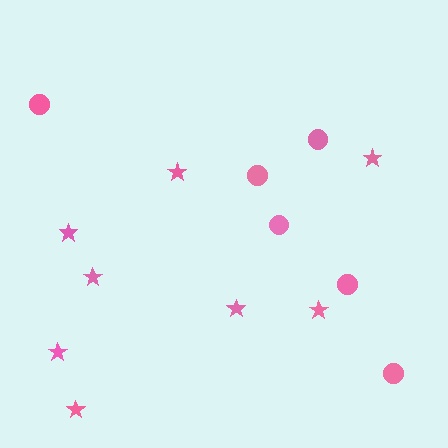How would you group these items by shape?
There are 2 groups: one group of stars (8) and one group of circles (6).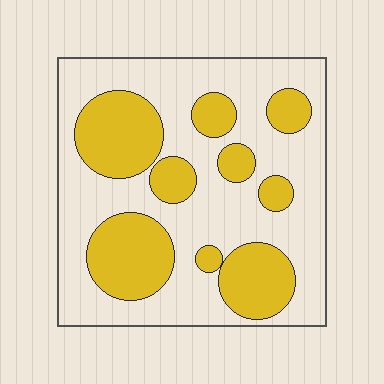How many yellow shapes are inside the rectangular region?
9.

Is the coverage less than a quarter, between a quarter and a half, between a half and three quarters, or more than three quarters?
Between a quarter and a half.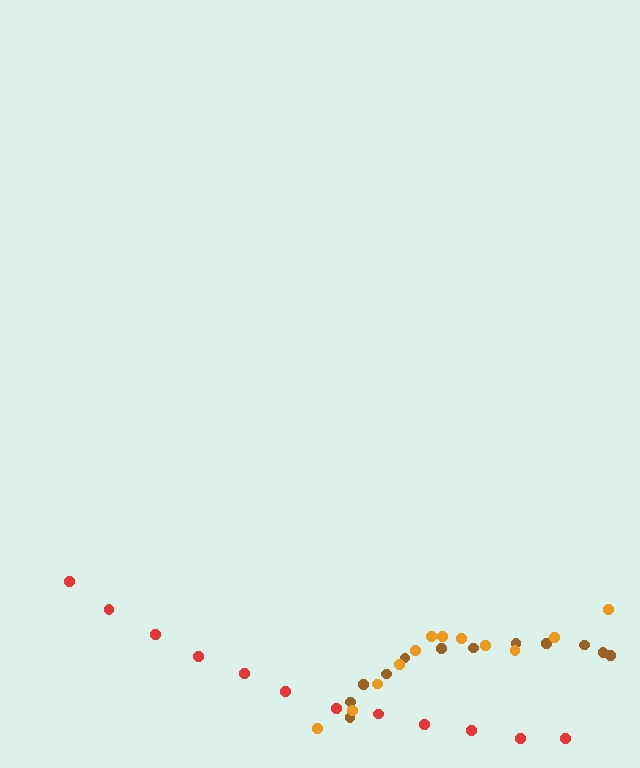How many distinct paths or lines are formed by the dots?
There are 3 distinct paths.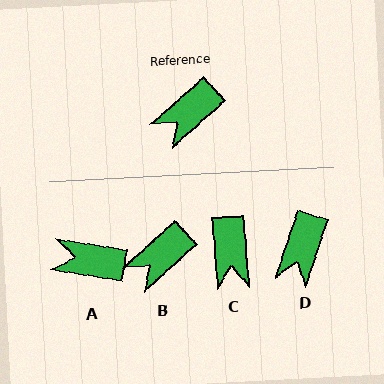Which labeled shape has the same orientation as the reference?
B.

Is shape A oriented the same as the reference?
No, it is off by about 52 degrees.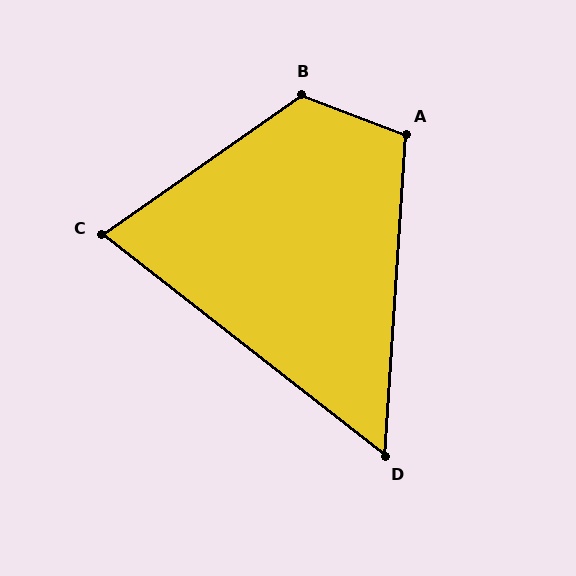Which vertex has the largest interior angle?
B, at approximately 124 degrees.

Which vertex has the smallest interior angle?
D, at approximately 56 degrees.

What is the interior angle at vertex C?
Approximately 73 degrees (acute).